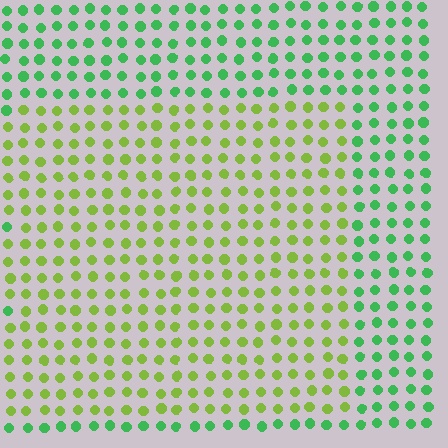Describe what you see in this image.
The image is filled with small green elements in a uniform arrangement. A rectangle-shaped region is visible where the elements are tinted to a slightly different hue, forming a subtle color boundary.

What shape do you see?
I see a rectangle.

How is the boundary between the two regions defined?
The boundary is defined purely by a slight shift in hue (about 45 degrees). Spacing, size, and orientation are identical on both sides.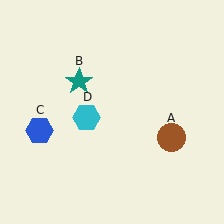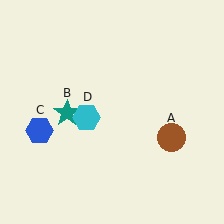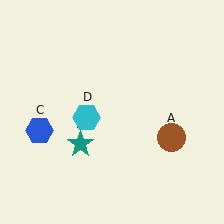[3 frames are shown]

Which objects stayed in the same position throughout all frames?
Brown circle (object A) and blue hexagon (object C) and cyan hexagon (object D) remained stationary.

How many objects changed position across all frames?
1 object changed position: teal star (object B).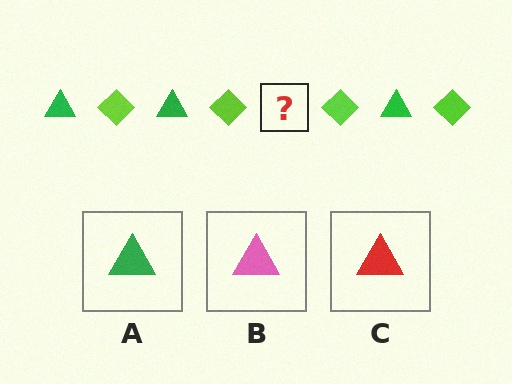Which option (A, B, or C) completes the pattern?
A.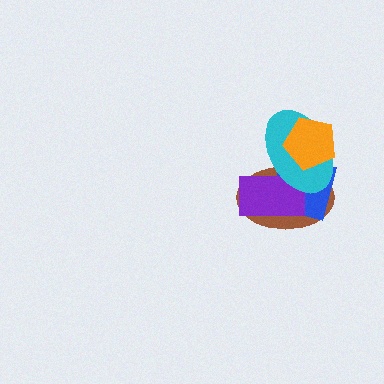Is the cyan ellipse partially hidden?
Yes, it is partially covered by another shape.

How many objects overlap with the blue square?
4 objects overlap with the blue square.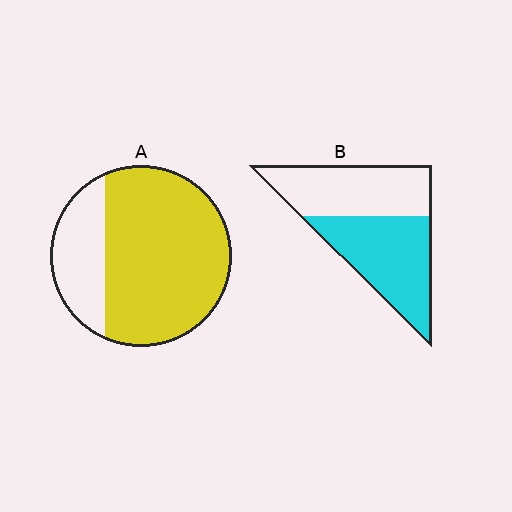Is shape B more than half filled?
Roughly half.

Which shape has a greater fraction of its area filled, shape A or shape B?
Shape A.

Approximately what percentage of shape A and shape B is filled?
A is approximately 75% and B is approximately 50%.